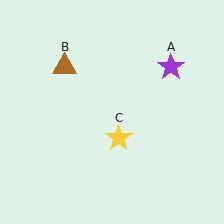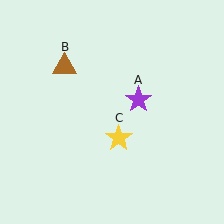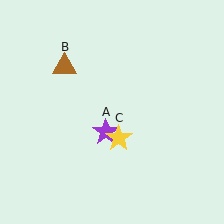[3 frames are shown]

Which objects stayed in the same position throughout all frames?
Brown triangle (object B) and yellow star (object C) remained stationary.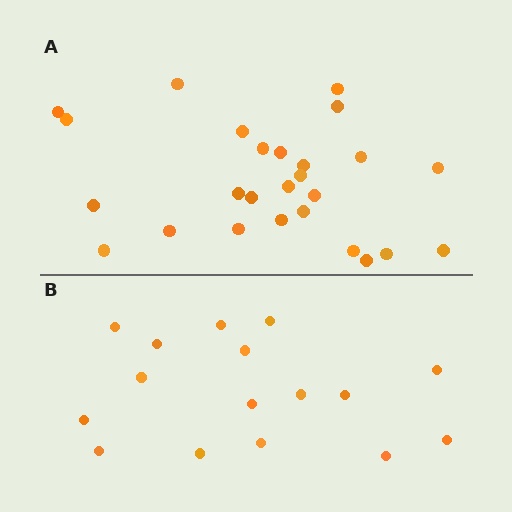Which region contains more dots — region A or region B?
Region A (the top region) has more dots.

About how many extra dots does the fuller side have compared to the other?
Region A has roughly 10 or so more dots than region B.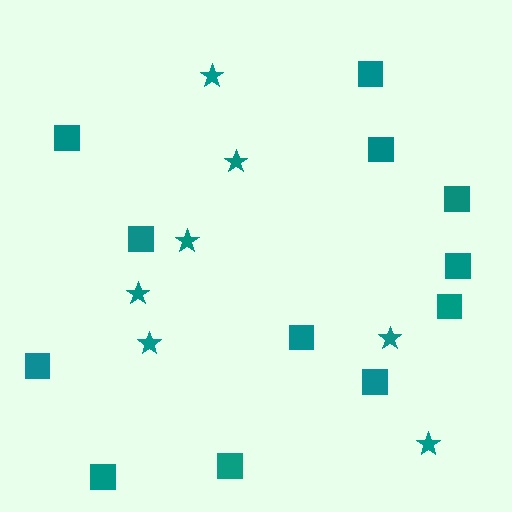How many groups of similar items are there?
There are 2 groups: one group of stars (7) and one group of squares (12).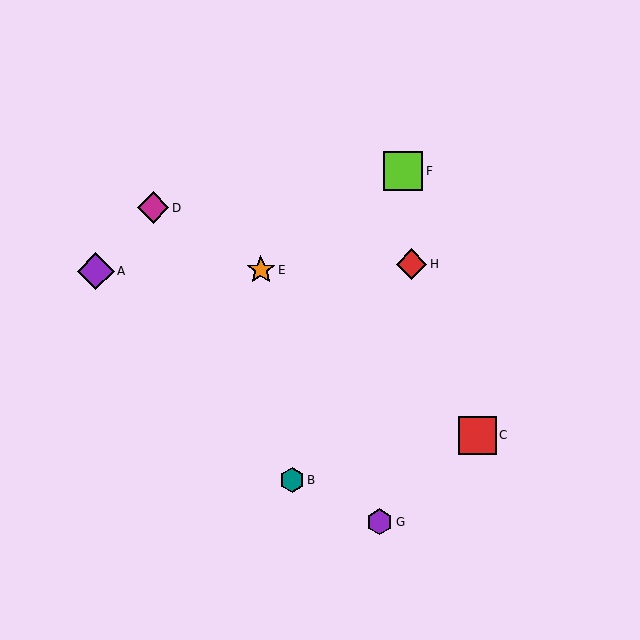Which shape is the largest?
The lime square (labeled F) is the largest.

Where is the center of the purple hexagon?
The center of the purple hexagon is at (380, 522).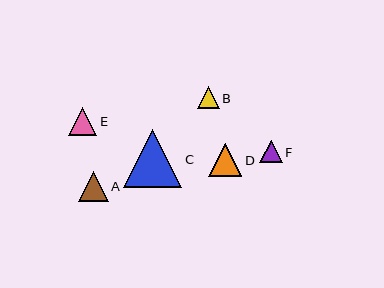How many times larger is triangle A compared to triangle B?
Triangle A is approximately 1.4 times the size of triangle B.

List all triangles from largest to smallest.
From largest to smallest: C, D, A, E, F, B.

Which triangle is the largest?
Triangle C is the largest with a size of approximately 58 pixels.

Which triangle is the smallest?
Triangle B is the smallest with a size of approximately 22 pixels.